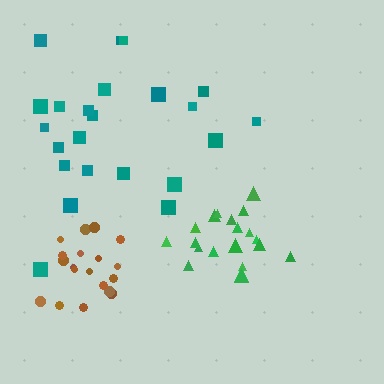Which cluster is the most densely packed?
Brown.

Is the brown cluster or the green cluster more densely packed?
Brown.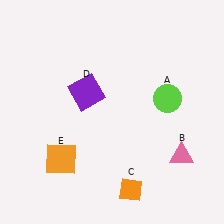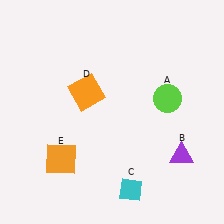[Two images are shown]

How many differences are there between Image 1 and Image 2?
There are 3 differences between the two images.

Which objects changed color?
B changed from pink to purple. C changed from orange to cyan. D changed from purple to orange.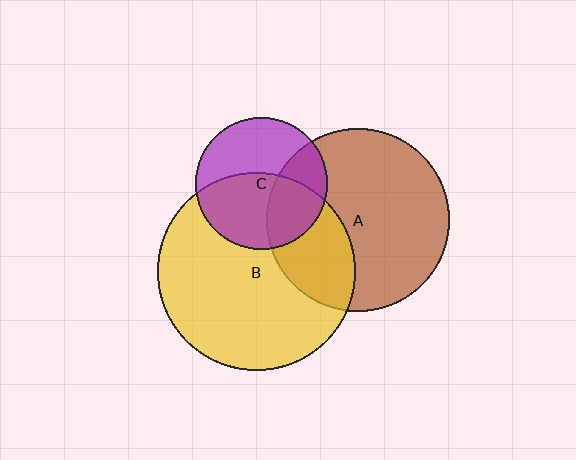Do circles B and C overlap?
Yes.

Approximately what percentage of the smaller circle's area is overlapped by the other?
Approximately 55%.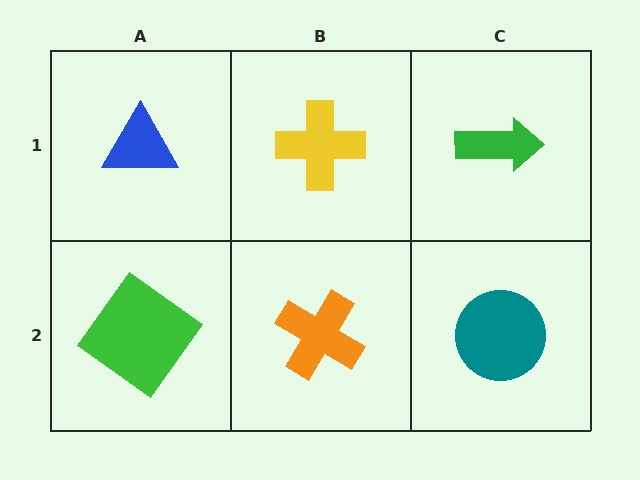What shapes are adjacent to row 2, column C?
A green arrow (row 1, column C), an orange cross (row 2, column B).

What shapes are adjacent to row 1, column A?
A green diamond (row 2, column A), a yellow cross (row 1, column B).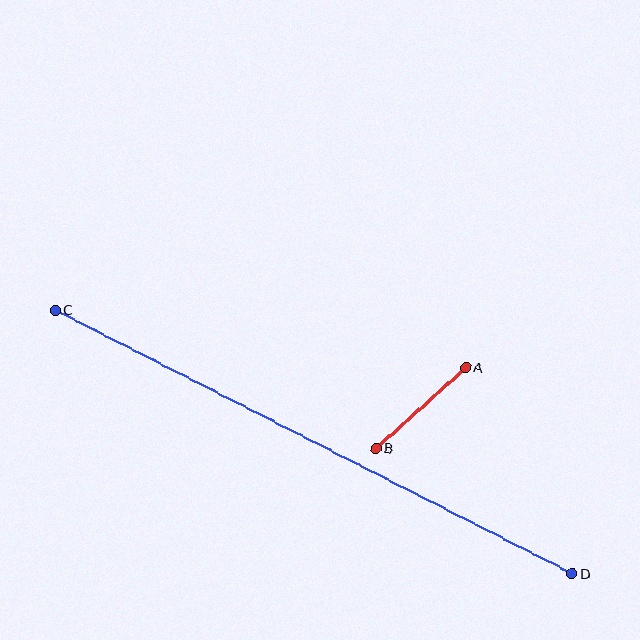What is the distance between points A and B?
The distance is approximately 121 pixels.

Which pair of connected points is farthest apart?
Points C and D are farthest apart.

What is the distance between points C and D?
The distance is approximately 580 pixels.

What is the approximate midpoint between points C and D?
The midpoint is at approximately (314, 442) pixels.